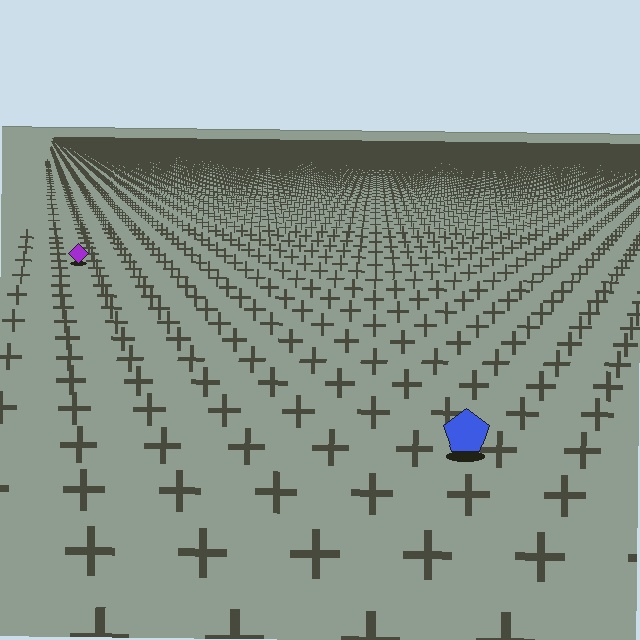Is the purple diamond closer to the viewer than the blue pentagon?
No. The blue pentagon is closer — you can tell from the texture gradient: the ground texture is coarser near it.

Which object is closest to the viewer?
The blue pentagon is closest. The texture marks near it are larger and more spread out.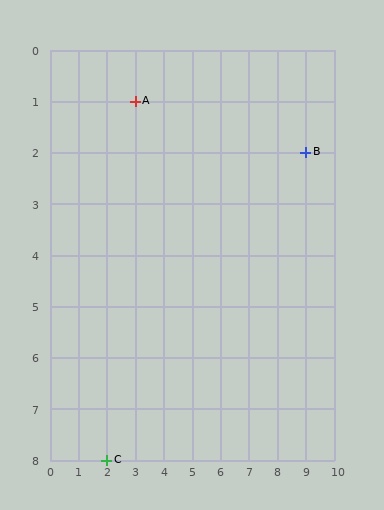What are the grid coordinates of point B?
Point B is at grid coordinates (9, 2).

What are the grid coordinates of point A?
Point A is at grid coordinates (3, 1).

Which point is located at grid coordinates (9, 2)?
Point B is at (9, 2).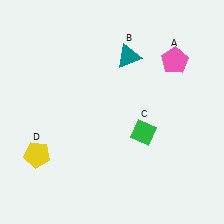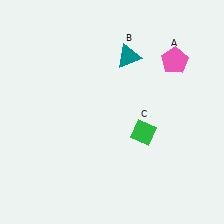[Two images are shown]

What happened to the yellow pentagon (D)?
The yellow pentagon (D) was removed in Image 2. It was in the bottom-left area of Image 1.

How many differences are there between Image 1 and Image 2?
There is 1 difference between the two images.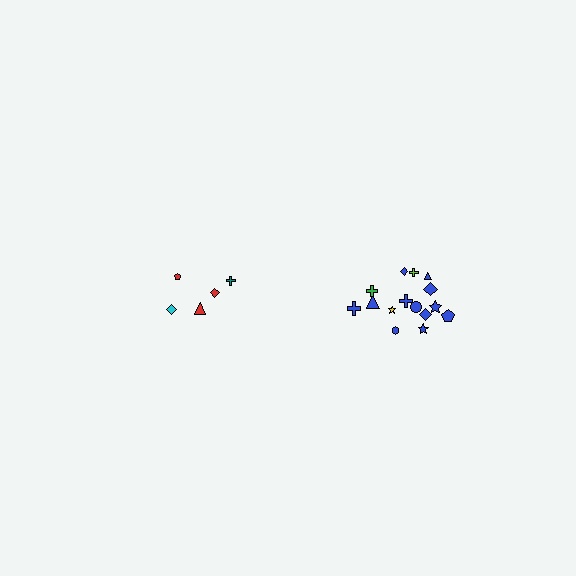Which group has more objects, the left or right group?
The right group.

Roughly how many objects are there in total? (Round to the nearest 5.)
Roughly 20 objects in total.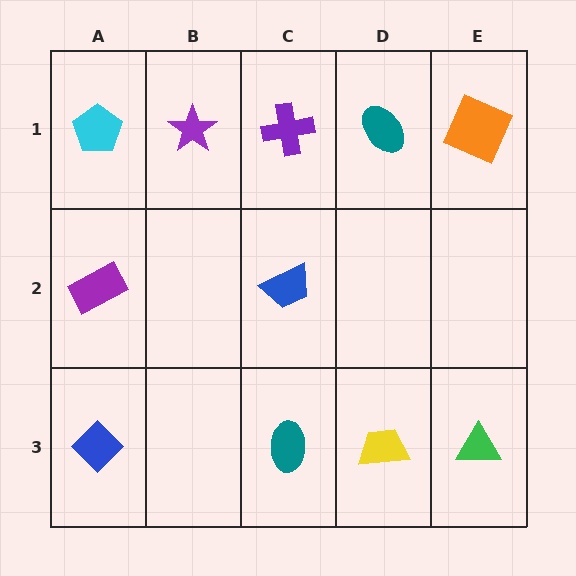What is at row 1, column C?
A purple cross.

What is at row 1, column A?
A cyan pentagon.